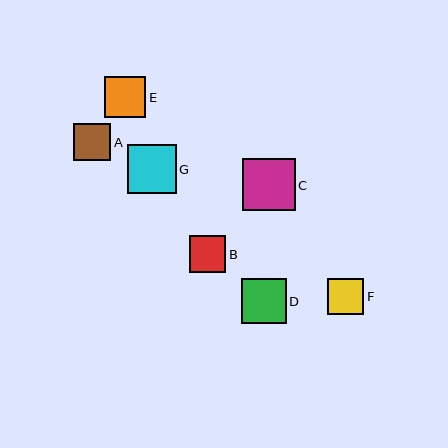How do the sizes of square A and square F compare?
Square A and square F are approximately the same size.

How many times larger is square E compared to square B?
Square E is approximately 1.1 times the size of square B.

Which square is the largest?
Square C is the largest with a size of approximately 52 pixels.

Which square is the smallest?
Square F is the smallest with a size of approximately 36 pixels.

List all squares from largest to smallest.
From largest to smallest: C, G, D, E, A, B, F.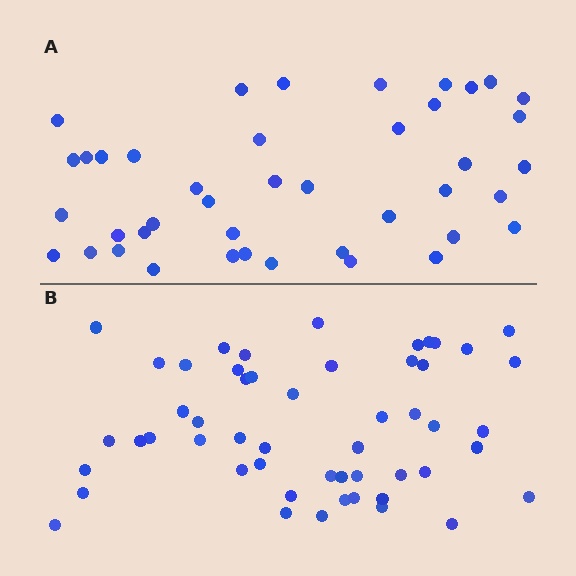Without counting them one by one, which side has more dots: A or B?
Region B (the bottom region) has more dots.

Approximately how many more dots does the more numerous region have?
Region B has roughly 10 or so more dots than region A.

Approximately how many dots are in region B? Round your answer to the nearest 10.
About 50 dots. (The exact count is 52, which rounds to 50.)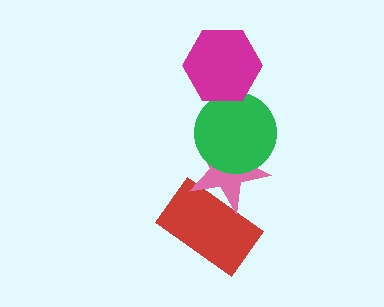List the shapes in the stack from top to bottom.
From top to bottom: the magenta hexagon, the green circle, the pink star, the red rectangle.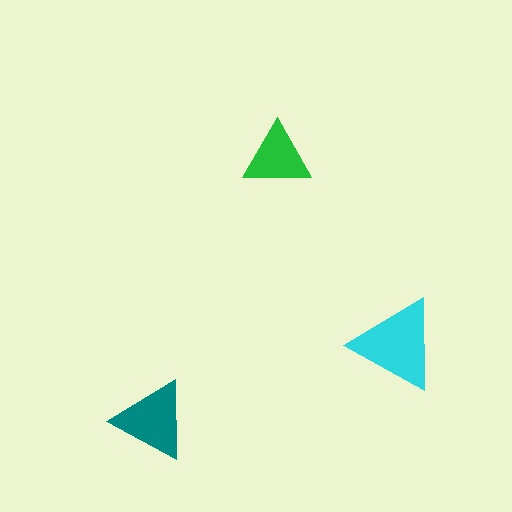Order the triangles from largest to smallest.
the cyan one, the teal one, the green one.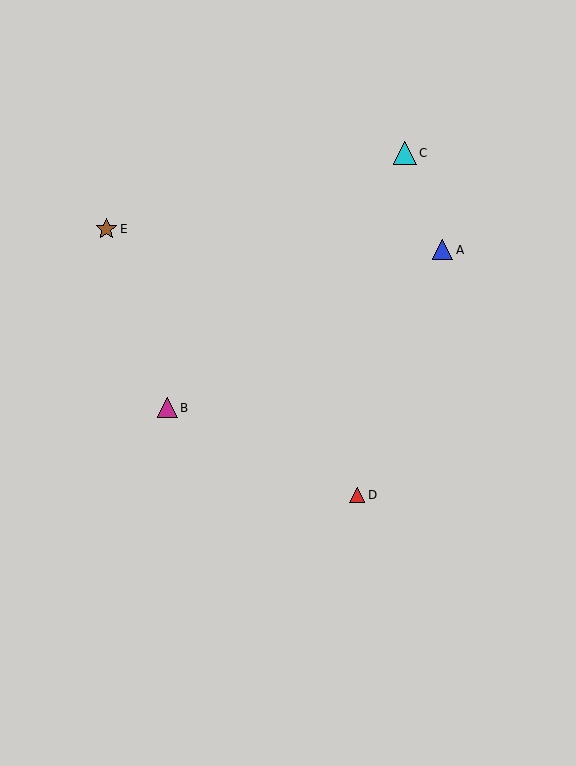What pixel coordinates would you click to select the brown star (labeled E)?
Click at (106, 229) to select the brown star E.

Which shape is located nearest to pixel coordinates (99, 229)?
The brown star (labeled E) at (106, 229) is nearest to that location.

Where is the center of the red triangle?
The center of the red triangle is at (357, 495).